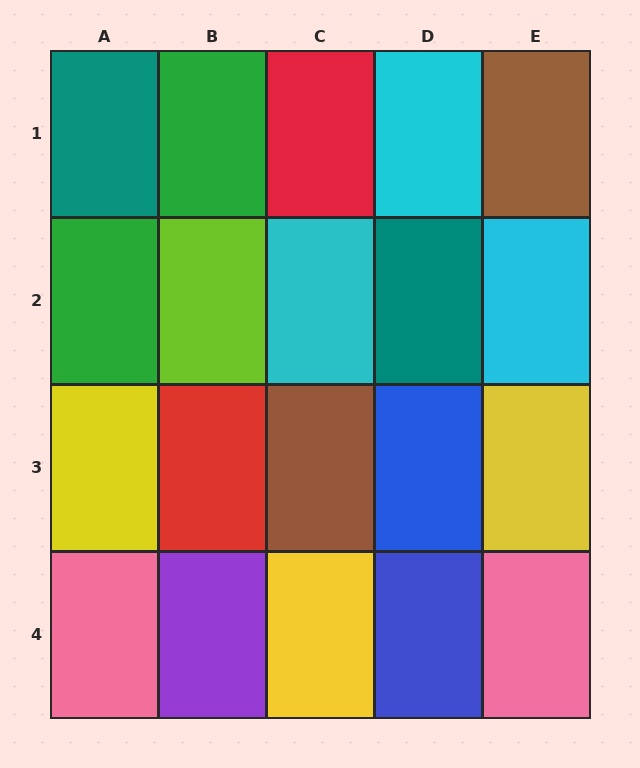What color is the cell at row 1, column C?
Red.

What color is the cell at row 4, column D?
Blue.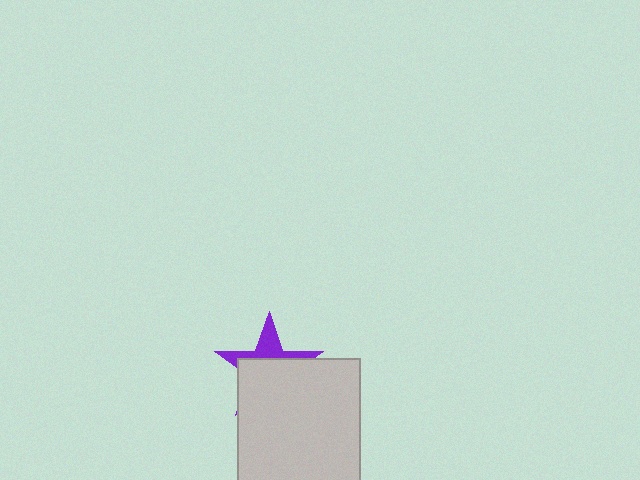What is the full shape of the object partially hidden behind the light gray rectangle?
The partially hidden object is a purple star.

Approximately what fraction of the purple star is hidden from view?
Roughly 67% of the purple star is hidden behind the light gray rectangle.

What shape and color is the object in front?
The object in front is a light gray rectangle.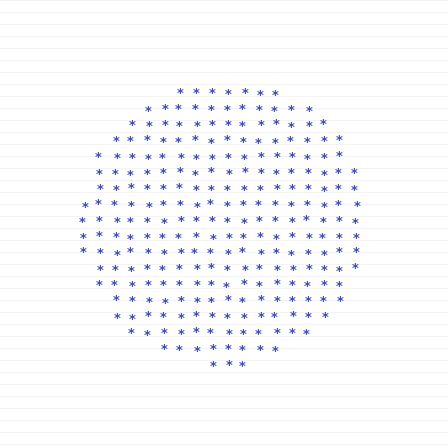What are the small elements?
The small elements are asterisks.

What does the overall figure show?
The overall figure shows a circle.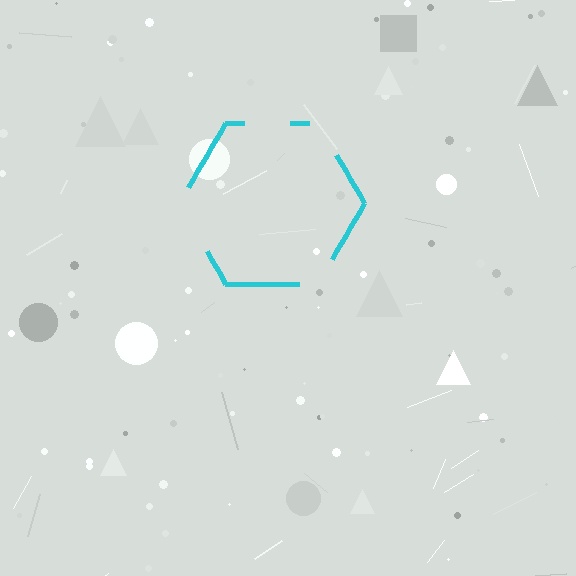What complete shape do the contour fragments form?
The contour fragments form a hexagon.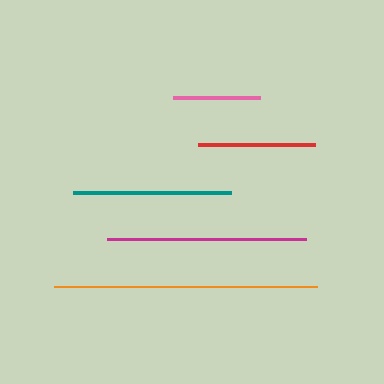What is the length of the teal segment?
The teal segment is approximately 158 pixels long.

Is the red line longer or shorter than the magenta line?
The magenta line is longer than the red line.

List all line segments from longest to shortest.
From longest to shortest: orange, magenta, teal, red, pink.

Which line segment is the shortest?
The pink line is the shortest at approximately 86 pixels.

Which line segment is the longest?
The orange line is the longest at approximately 263 pixels.